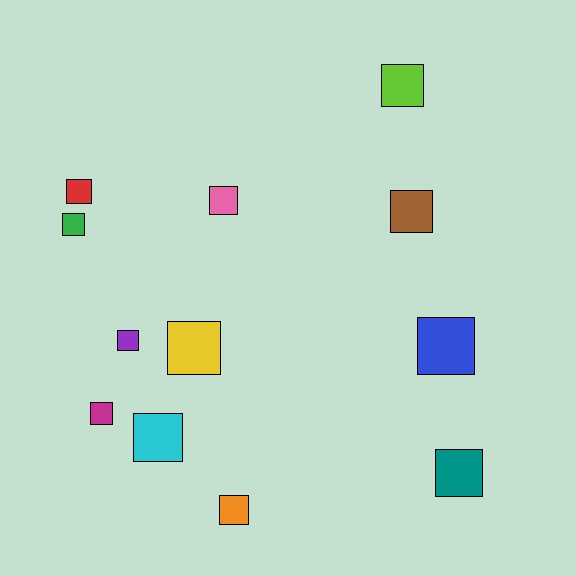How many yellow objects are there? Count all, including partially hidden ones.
There is 1 yellow object.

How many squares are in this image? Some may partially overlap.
There are 12 squares.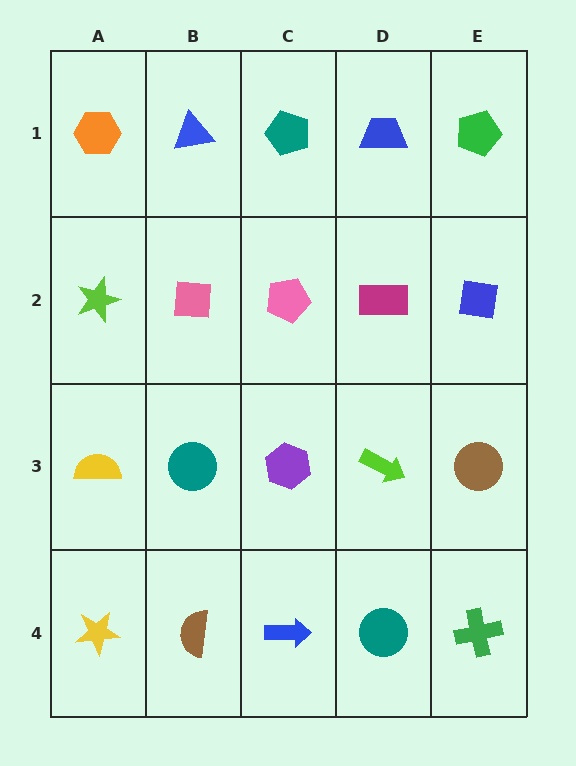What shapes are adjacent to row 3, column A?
A lime star (row 2, column A), a yellow star (row 4, column A), a teal circle (row 3, column B).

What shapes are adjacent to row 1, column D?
A magenta rectangle (row 2, column D), a teal pentagon (row 1, column C), a green pentagon (row 1, column E).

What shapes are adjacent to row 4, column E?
A brown circle (row 3, column E), a teal circle (row 4, column D).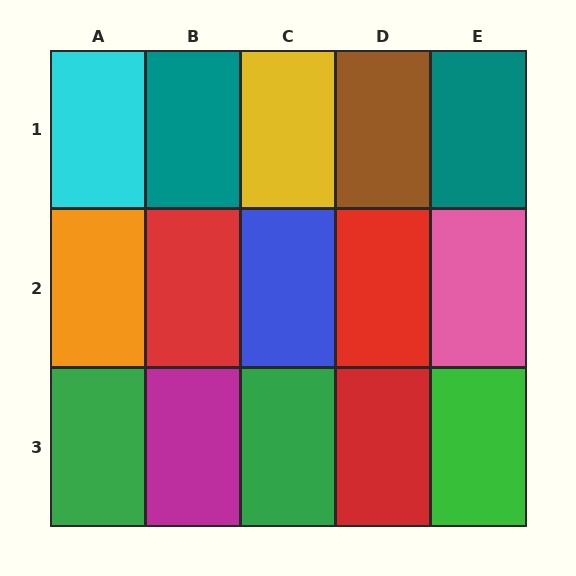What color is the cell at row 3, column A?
Green.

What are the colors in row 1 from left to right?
Cyan, teal, yellow, brown, teal.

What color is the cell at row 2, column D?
Red.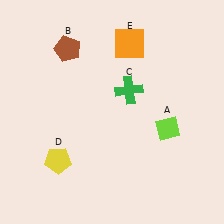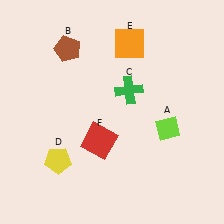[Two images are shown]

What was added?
A red square (F) was added in Image 2.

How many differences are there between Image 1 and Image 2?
There is 1 difference between the two images.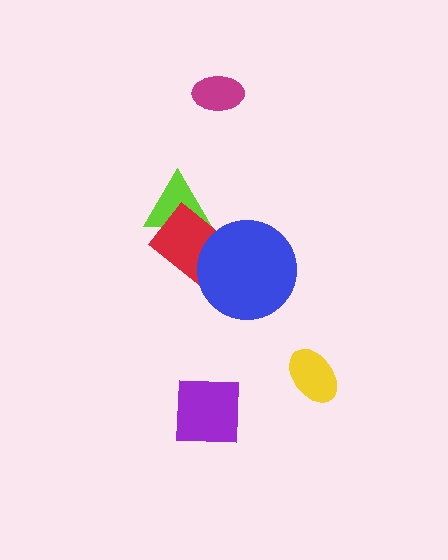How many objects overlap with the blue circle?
1 object overlaps with the blue circle.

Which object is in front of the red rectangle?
The blue circle is in front of the red rectangle.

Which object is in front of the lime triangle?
The red rectangle is in front of the lime triangle.